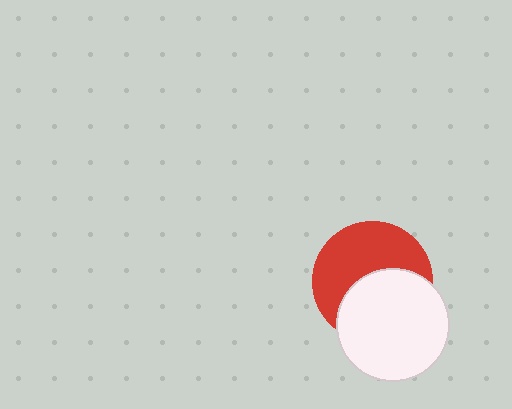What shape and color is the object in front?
The object in front is a white circle.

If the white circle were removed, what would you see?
You would see the complete red circle.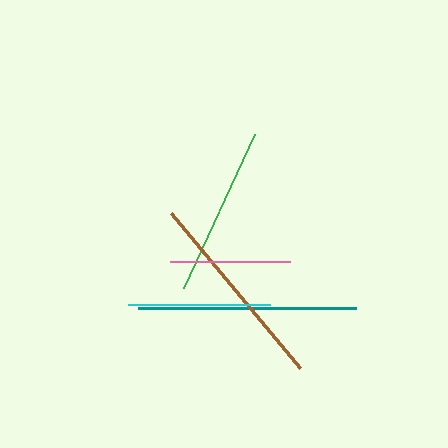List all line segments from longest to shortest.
From longest to shortest: teal, brown, green, cyan, pink.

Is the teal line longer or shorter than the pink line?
The teal line is longer than the pink line.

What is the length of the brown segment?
The brown segment is approximately 202 pixels long.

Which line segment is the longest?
The teal line is the longest at approximately 218 pixels.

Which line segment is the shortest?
The pink line is the shortest at approximately 120 pixels.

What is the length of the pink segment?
The pink segment is approximately 120 pixels long.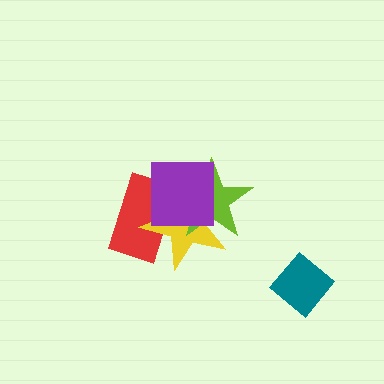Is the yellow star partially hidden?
Yes, it is partially covered by another shape.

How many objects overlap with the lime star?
3 objects overlap with the lime star.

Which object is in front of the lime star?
The purple square is in front of the lime star.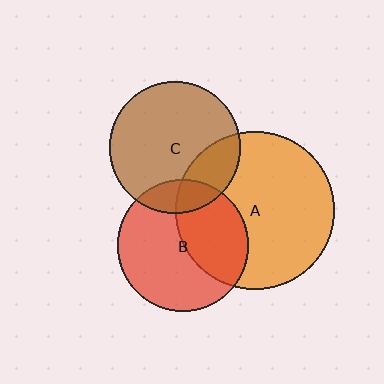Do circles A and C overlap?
Yes.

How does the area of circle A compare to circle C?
Approximately 1.4 times.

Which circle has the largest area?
Circle A (orange).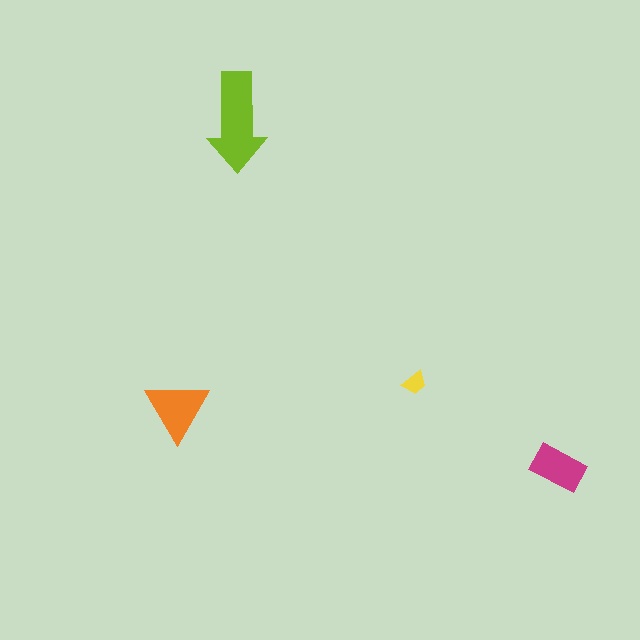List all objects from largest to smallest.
The lime arrow, the orange triangle, the magenta rectangle, the yellow trapezoid.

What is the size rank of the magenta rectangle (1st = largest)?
3rd.